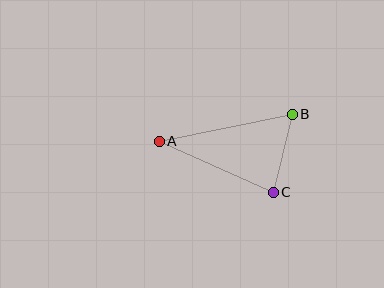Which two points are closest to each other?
Points B and C are closest to each other.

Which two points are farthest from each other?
Points A and B are farthest from each other.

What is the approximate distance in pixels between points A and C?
The distance between A and C is approximately 125 pixels.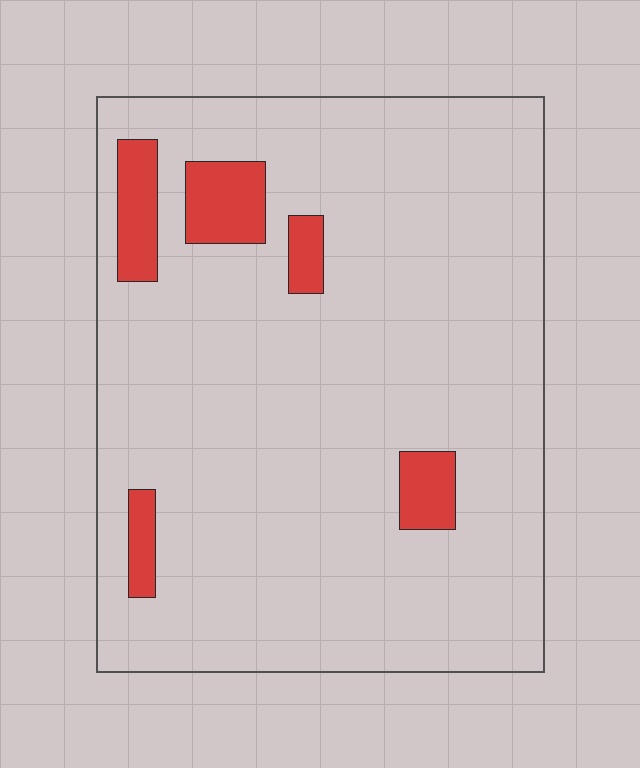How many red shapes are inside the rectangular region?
5.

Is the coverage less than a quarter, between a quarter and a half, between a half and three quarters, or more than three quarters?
Less than a quarter.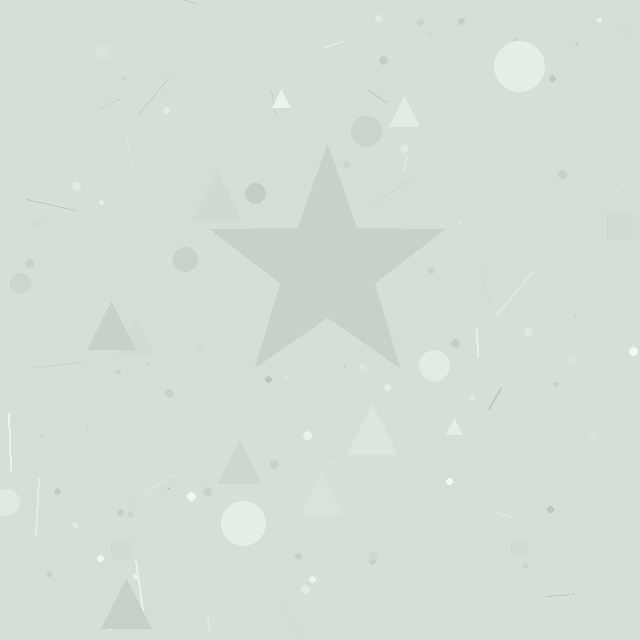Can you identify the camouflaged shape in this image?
The camouflaged shape is a star.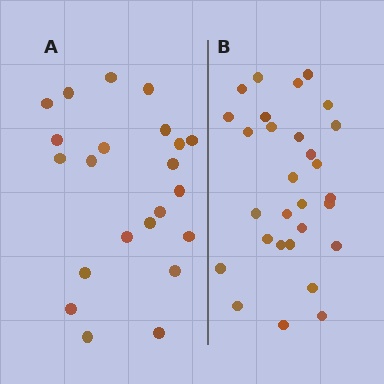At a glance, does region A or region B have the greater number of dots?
Region B (the right region) has more dots.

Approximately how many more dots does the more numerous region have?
Region B has roughly 8 or so more dots than region A.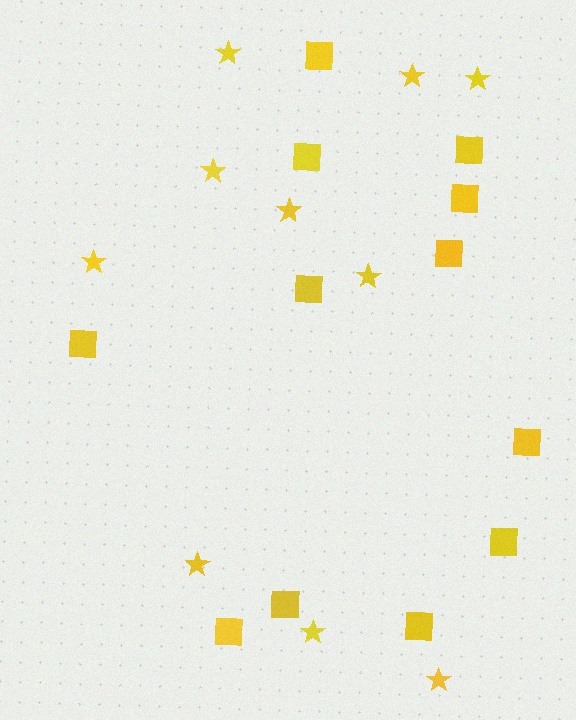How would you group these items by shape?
There are 2 groups: one group of squares (12) and one group of stars (10).